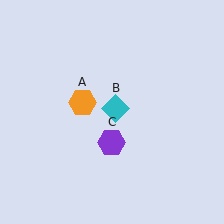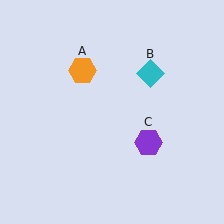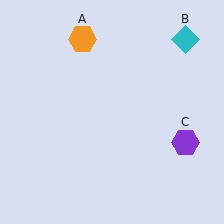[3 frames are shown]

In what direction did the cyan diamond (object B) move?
The cyan diamond (object B) moved up and to the right.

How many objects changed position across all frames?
3 objects changed position: orange hexagon (object A), cyan diamond (object B), purple hexagon (object C).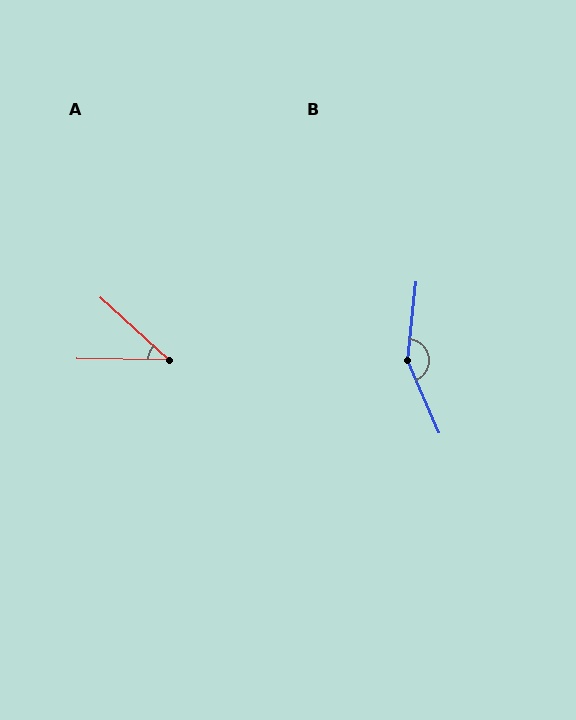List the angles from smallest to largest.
A (42°), B (150°).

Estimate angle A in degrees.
Approximately 42 degrees.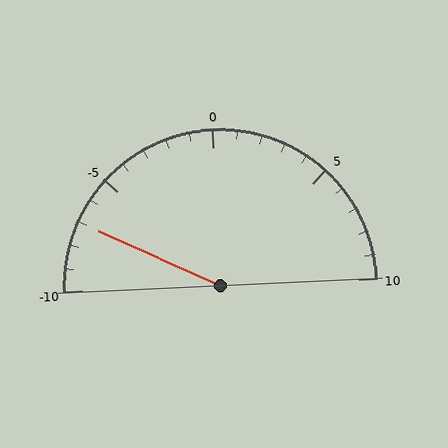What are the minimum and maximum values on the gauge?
The gauge ranges from -10 to 10.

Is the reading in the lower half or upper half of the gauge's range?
The reading is in the lower half of the range (-10 to 10).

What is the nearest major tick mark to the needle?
The nearest major tick mark is -5.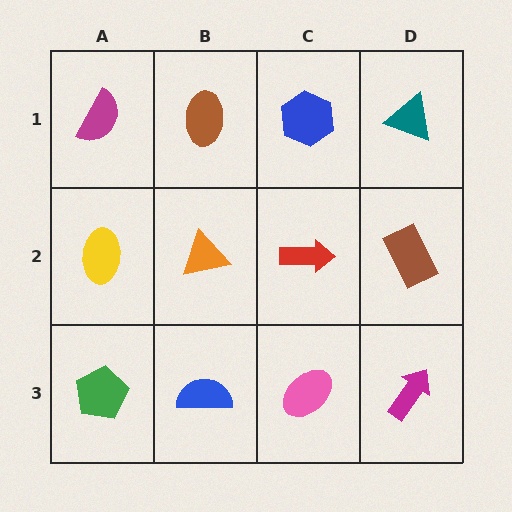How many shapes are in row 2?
4 shapes.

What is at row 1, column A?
A magenta semicircle.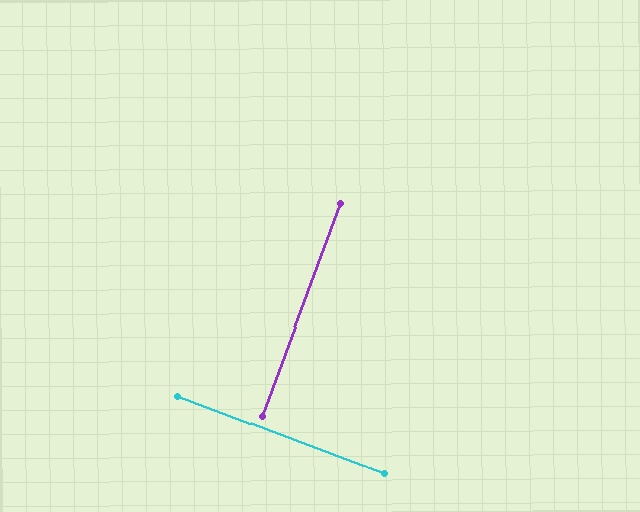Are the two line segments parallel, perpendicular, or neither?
Perpendicular — they meet at approximately 89°.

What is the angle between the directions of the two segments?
Approximately 89 degrees.